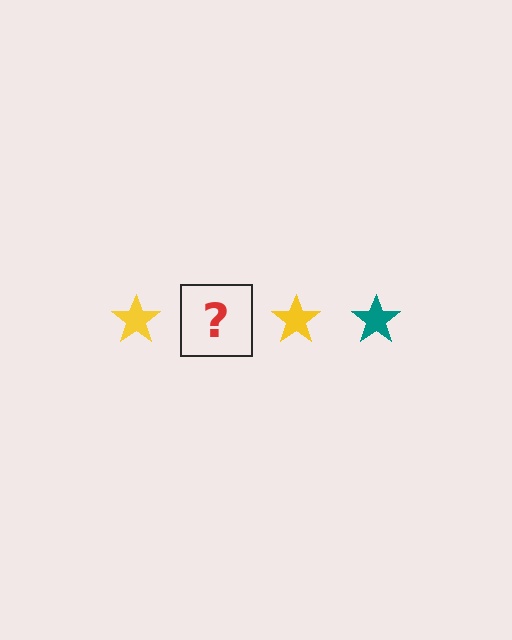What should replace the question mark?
The question mark should be replaced with a teal star.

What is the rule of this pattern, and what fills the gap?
The rule is that the pattern cycles through yellow, teal stars. The gap should be filled with a teal star.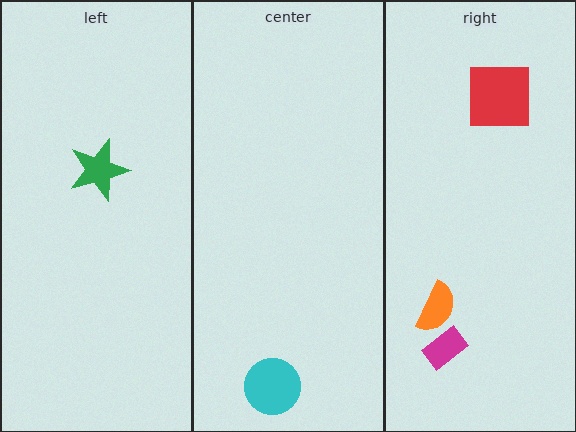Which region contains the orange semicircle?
The right region.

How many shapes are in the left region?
1.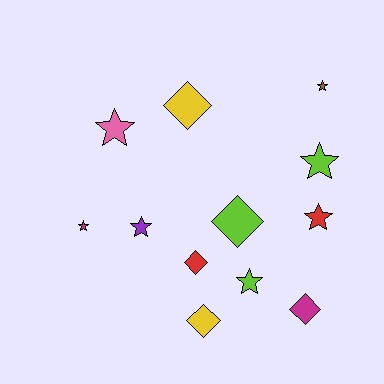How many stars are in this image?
There are 7 stars.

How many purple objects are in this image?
There is 1 purple object.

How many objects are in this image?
There are 12 objects.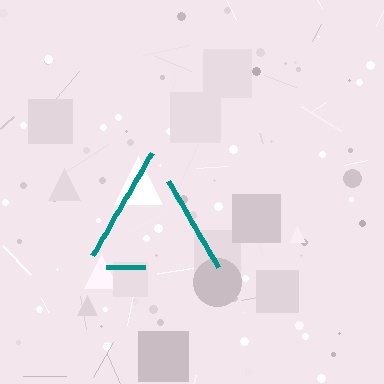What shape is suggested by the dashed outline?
The dashed outline suggests a triangle.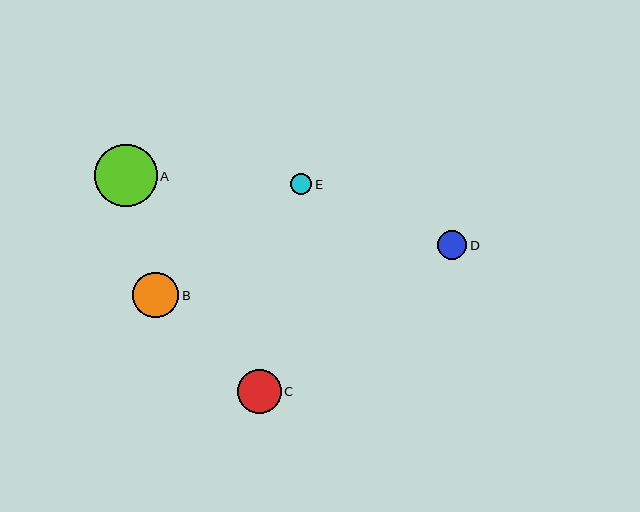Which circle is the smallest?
Circle E is the smallest with a size of approximately 22 pixels.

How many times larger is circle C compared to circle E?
Circle C is approximately 2.0 times the size of circle E.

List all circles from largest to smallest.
From largest to smallest: A, B, C, D, E.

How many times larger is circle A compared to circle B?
Circle A is approximately 1.4 times the size of circle B.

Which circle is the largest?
Circle A is the largest with a size of approximately 63 pixels.